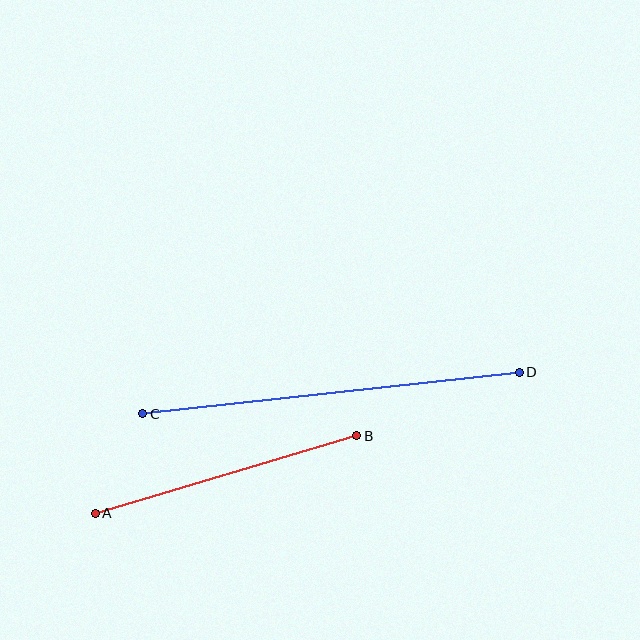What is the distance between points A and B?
The distance is approximately 273 pixels.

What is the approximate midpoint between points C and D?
The midpoint is at approximately (331, 393) pixels.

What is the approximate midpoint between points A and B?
The midpoint is at approximately (226, 475) pixels.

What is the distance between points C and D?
The distance is approximately 379 pixels.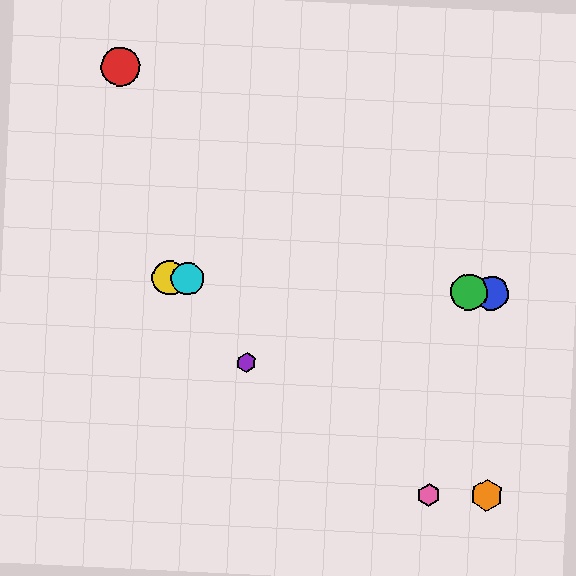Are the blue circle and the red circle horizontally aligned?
No, the blue circle is at y≈293 and the red circle is at y≈67.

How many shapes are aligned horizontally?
4 shapes (the blue circle, the green circle, the yellow circle, the cyan circle) are aligned horizontally.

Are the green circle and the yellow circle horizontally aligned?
Yes, both are at y≈292.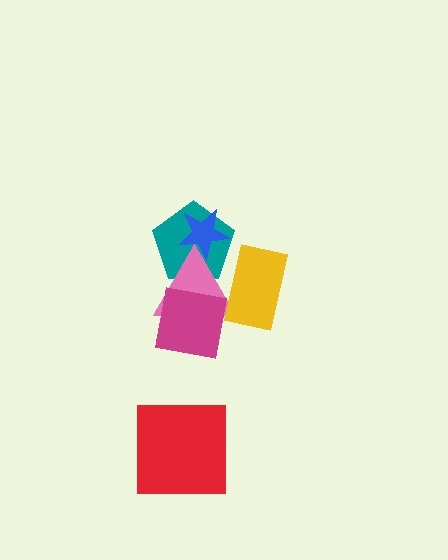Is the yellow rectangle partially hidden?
No, no other shape covers it.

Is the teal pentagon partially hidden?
Yes, it is partially covered by another shape.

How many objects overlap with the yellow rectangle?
1 object overlaps with the yellow rectangle.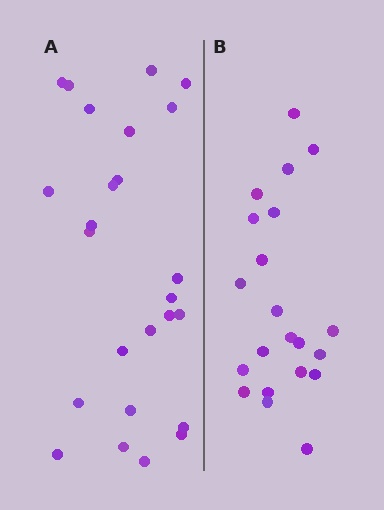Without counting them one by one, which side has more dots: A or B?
Region A (the left region) has more dots.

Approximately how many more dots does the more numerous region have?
Region A has about 4 more dots than region B.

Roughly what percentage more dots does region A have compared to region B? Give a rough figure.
About 20% more.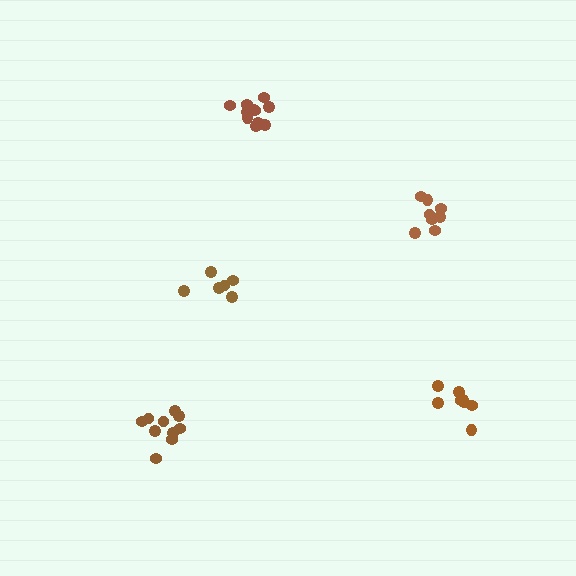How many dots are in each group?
Group 1: 6 dots, Group 2: 8 dots, Group 3: 11 dots, Group 4: 8 dots, Group 5: 10 dots (43 total).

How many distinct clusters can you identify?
There are 5 distinct clusters.